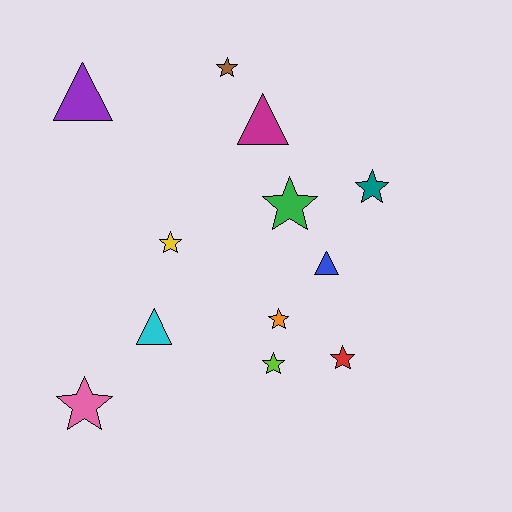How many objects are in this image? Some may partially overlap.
There are 12 objects.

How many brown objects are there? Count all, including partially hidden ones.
There is 1 brown object.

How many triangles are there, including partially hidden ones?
There are 4 triangles.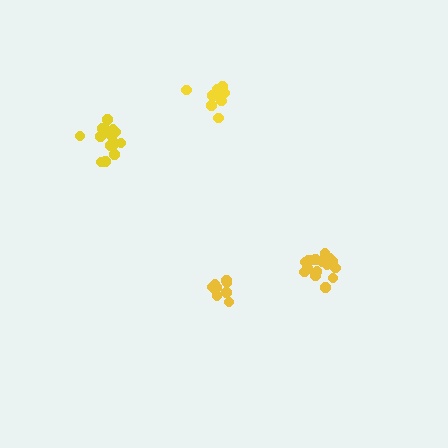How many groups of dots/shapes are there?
There are 4 groups.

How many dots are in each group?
Group 1: 10 dots, Group 2: 10 dots, Group 3: 16 dots, Group 4: 15 dots (51 total).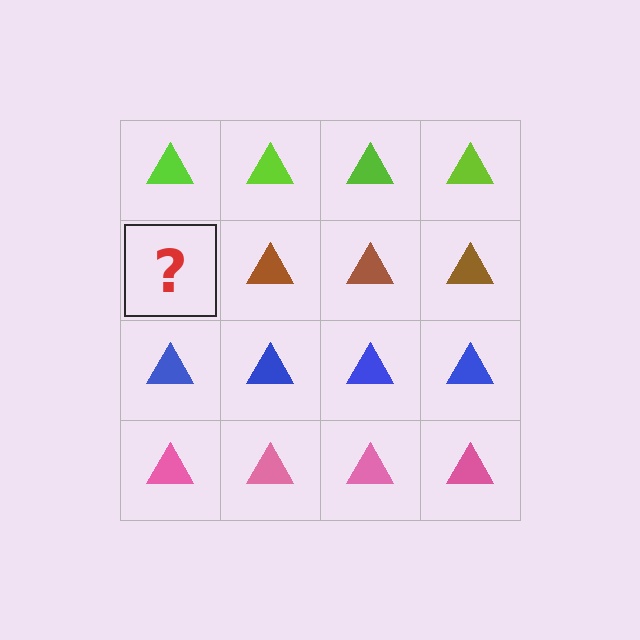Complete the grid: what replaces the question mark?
The question mark should be replaced with a brown triangle.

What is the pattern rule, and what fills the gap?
The rule is that each row has a consistent color. The gap should be filled with a brown triangle.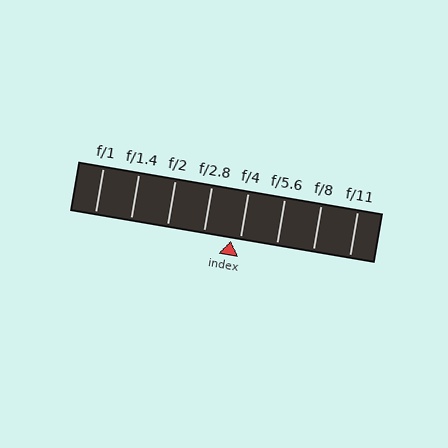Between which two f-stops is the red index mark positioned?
The index mark is between f/2.8 and f/4.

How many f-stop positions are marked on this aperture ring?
There are 8 f-stop positions marked.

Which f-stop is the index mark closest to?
The index mark is closest to f/4.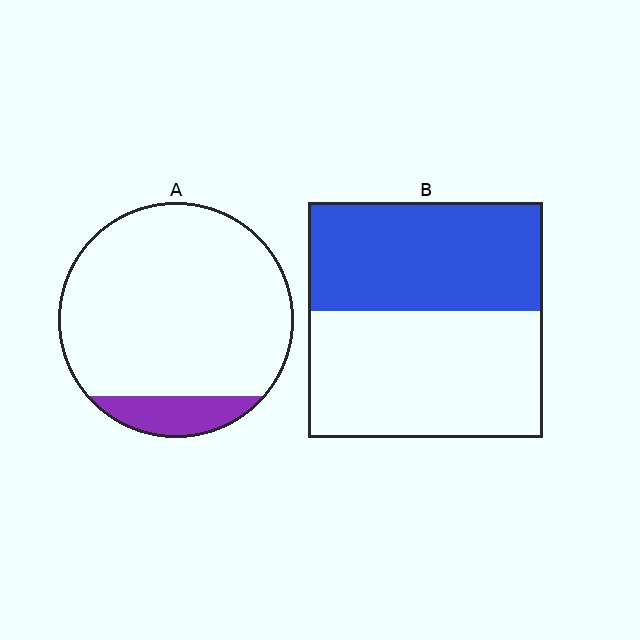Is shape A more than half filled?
No.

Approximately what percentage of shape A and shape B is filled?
A is approximately 10% and B is approximately 45%.